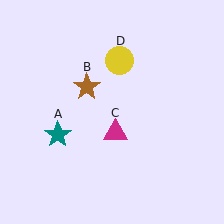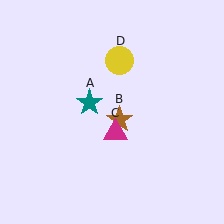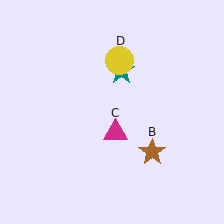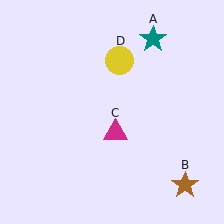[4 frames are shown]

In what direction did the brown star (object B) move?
The brown star (object B) moved down and to the right.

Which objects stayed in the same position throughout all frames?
Magenta triangle (object C) and yellow circle (object D) remained stationary.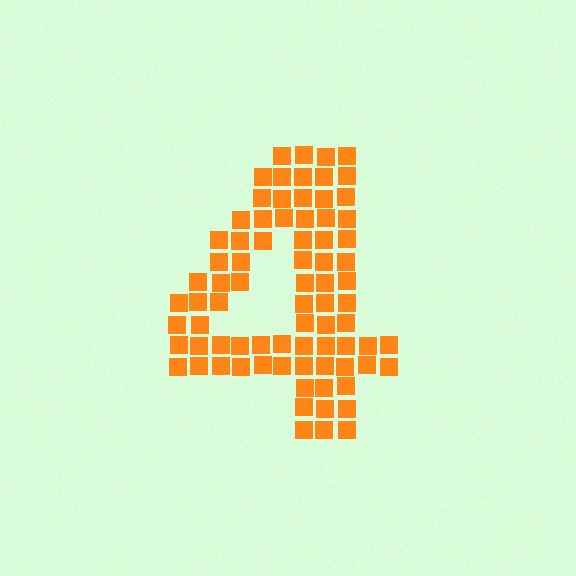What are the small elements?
The small elements are squares.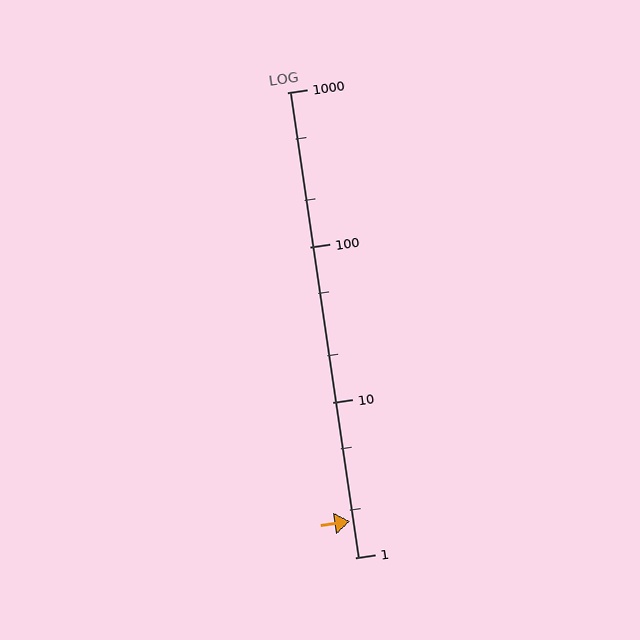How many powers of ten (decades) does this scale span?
The scale spans 3 decades, from 1 to 1000.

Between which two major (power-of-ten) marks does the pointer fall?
The pointer is between 1 and 10.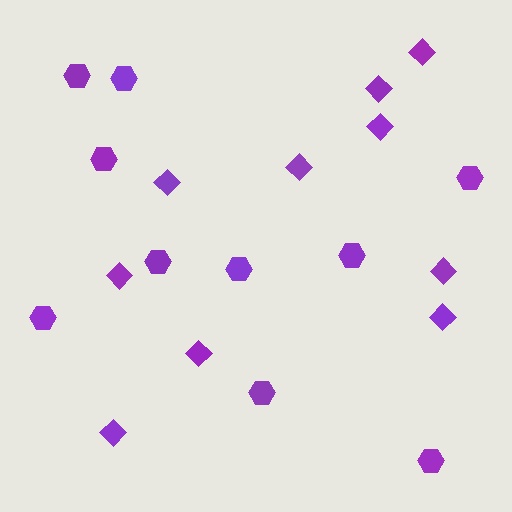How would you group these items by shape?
There are 2 groups: one group of diamonds (10) and one group of hexagons (10).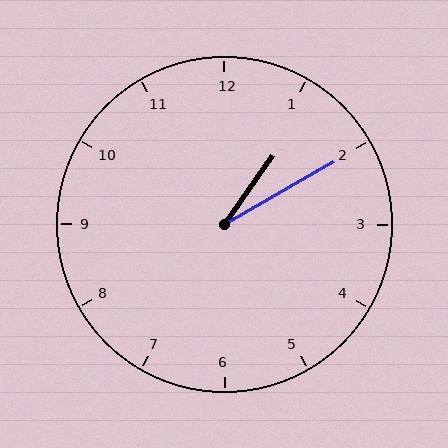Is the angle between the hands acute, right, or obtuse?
It is acute.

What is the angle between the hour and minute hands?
Approximately 25 degrees.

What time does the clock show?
1:10.